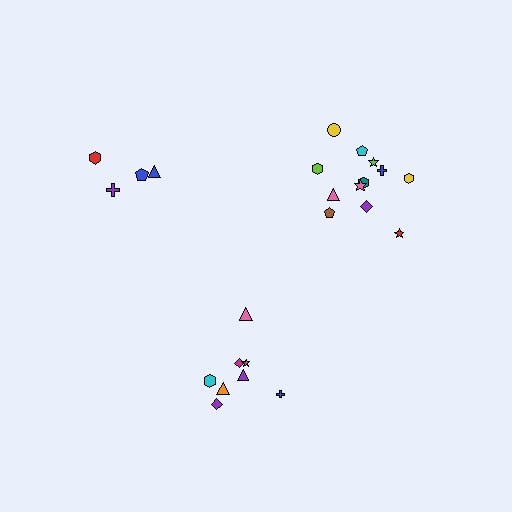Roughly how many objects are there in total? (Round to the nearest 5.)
Roughly 25 objects in total.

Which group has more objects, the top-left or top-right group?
The top-right group.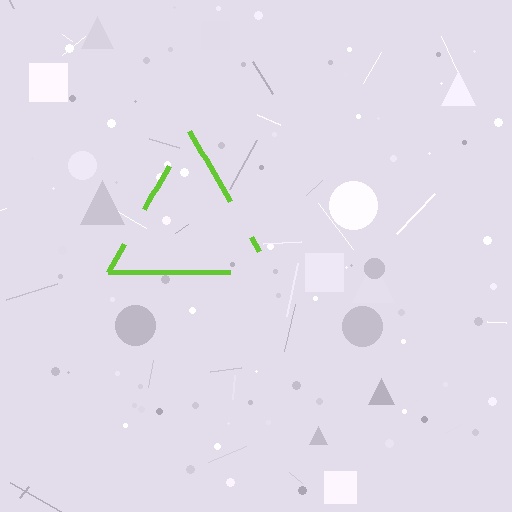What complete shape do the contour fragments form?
The contour fragments form a triangle.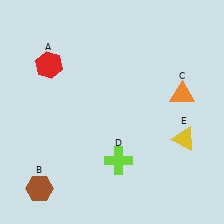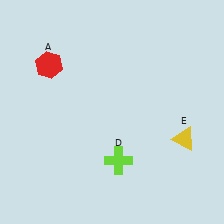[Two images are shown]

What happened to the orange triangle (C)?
The orange triangle (C) was removed in Image 2. It was in the top-right area of Image 1.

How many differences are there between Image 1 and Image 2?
There are 2 differences between the two images.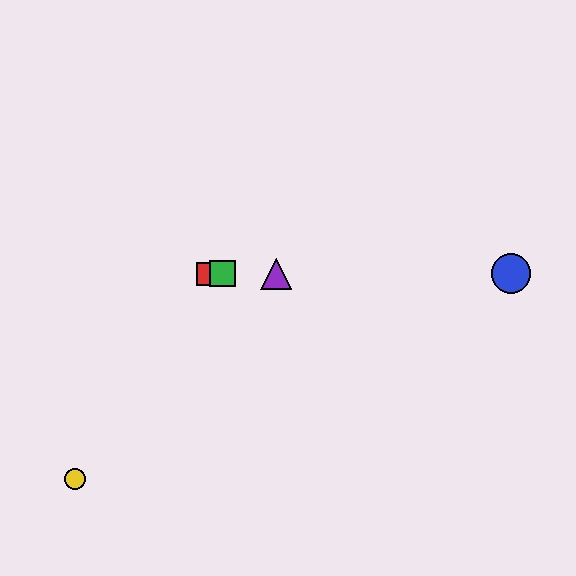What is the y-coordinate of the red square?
The red square is at y≈274.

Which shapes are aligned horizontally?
The red square, the blue circle, the green square, the purple triangle are aligned horizontally.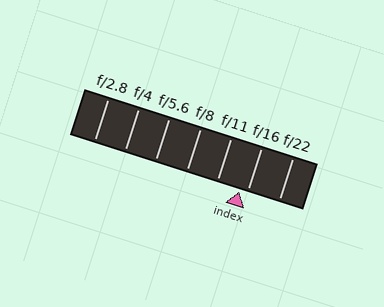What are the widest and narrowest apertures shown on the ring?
The widest aperture shown is f/2.8 and the narrowest is f/22.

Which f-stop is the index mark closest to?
The index mark is closest to f/16.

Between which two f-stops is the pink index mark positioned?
The index mark is between f/11 and f/16.